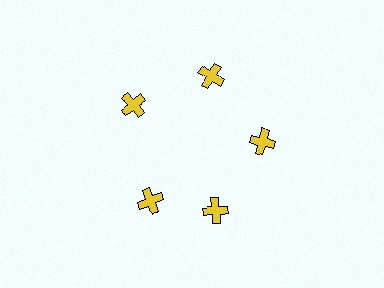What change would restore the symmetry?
The symmetry would be restored by rotating it back into even spacing with its neighbors so that all 5 crosses sit at equal angles and equal distance from the center.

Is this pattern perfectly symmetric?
No. The 5 yellow crosses are arranged in a ring, but one element near the 8 o'clock position is rotated out of alignment along the ring, breaking the 5-fold rotational symmetry.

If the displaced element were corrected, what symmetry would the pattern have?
It would have 5-fold rotational symmetry — the pattern would map onto itself every 72 degrees.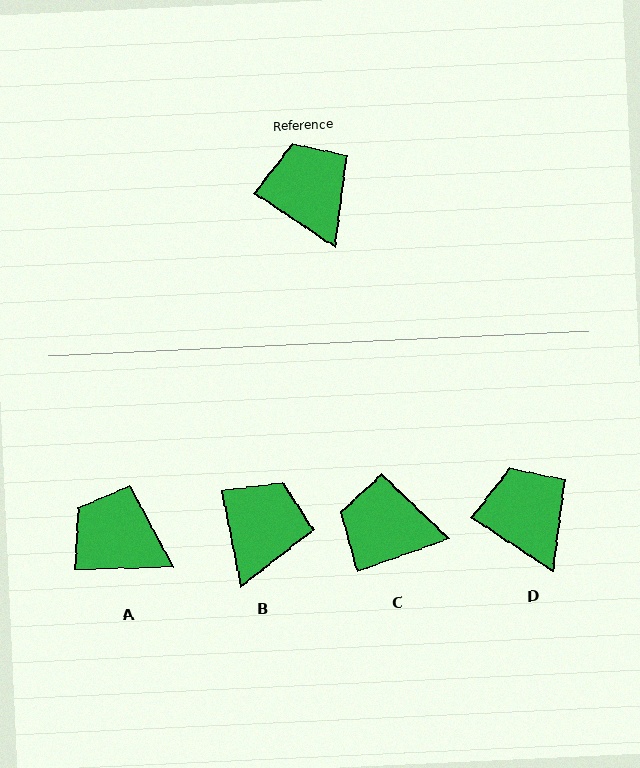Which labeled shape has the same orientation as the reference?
D.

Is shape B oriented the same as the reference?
No, it is off by about 45 degrees.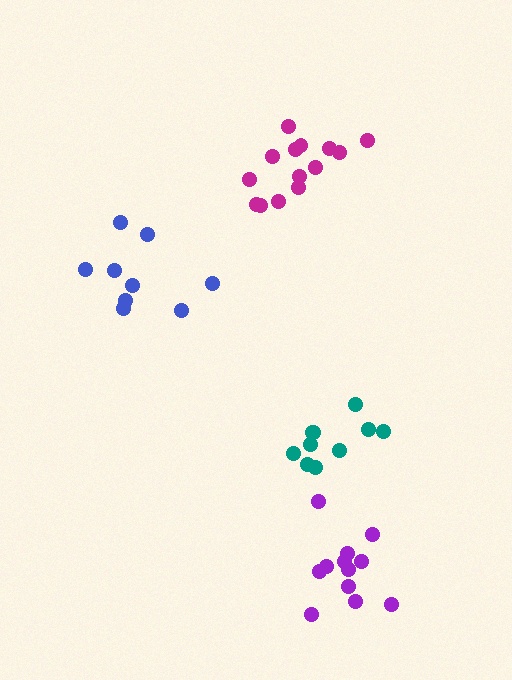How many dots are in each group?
Group 1: 10 dots, Group 2: 9 dots, Group 3: 12 dots, Group 4: 14 dots (45 total).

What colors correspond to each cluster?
The clusters are colored: teal, blue, purple, magenta.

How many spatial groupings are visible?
There are 4 spatial groupings.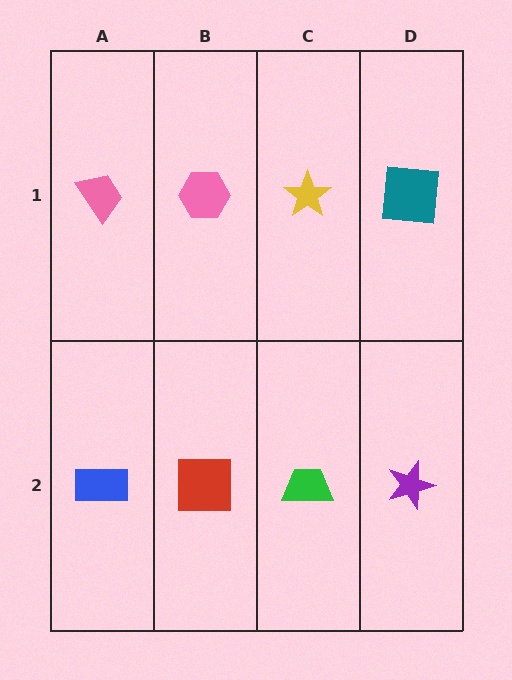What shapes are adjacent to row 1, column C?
A green trapezoid (row 2, column C), a pink hexagon (row 1, column B), a teal square (row 1, column D).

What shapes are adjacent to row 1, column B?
A red square (row 2, column B), a pink trapezoid (row 1, column A), a yellow star (row 1, column C).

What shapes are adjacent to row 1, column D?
A purple star (row 2, column D), a yellow star (row 1, column C).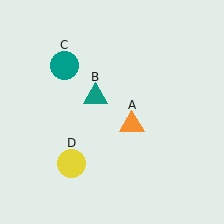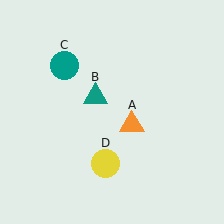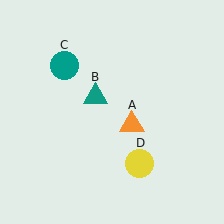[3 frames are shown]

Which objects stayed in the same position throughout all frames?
Orange triangle (object A) and teal triangle (object B) and teal circle (object C) remained stationary.